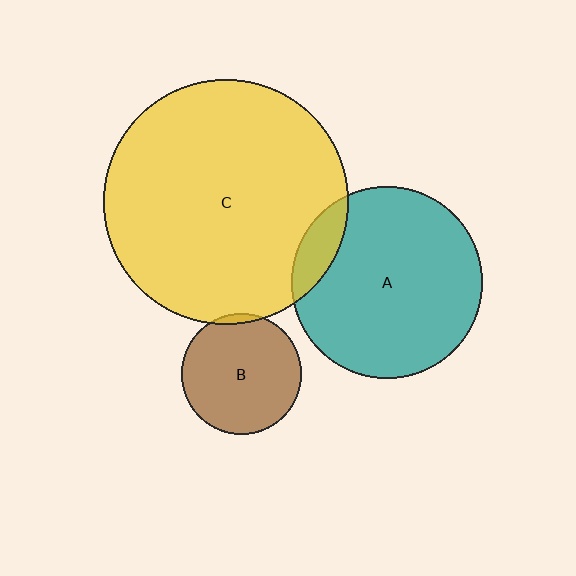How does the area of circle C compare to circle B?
Approximately 4.1 times.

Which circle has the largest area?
Circle C (yellow).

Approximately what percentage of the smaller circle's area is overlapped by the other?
Approximately 10%.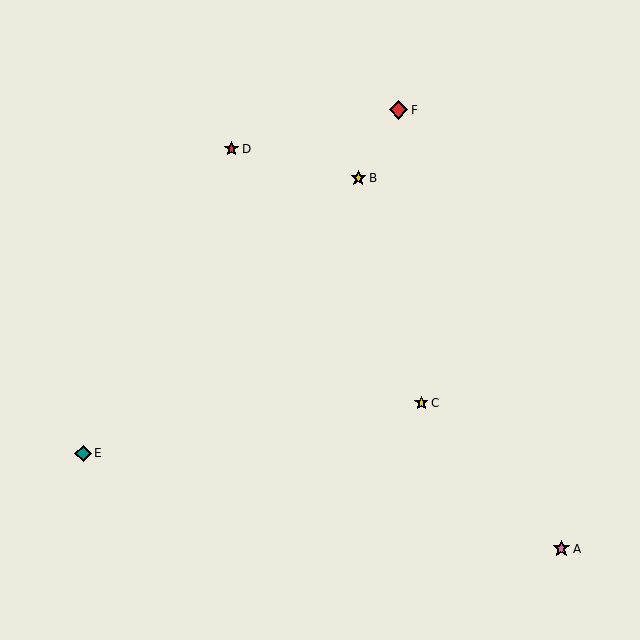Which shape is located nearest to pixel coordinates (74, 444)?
The teal diamond (labeled E) at (83, 453) is nearest to that location.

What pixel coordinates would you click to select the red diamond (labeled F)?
Click at (398, 110) to select the red diamond F.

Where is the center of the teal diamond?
The center of the teal diamond is at (83, 453).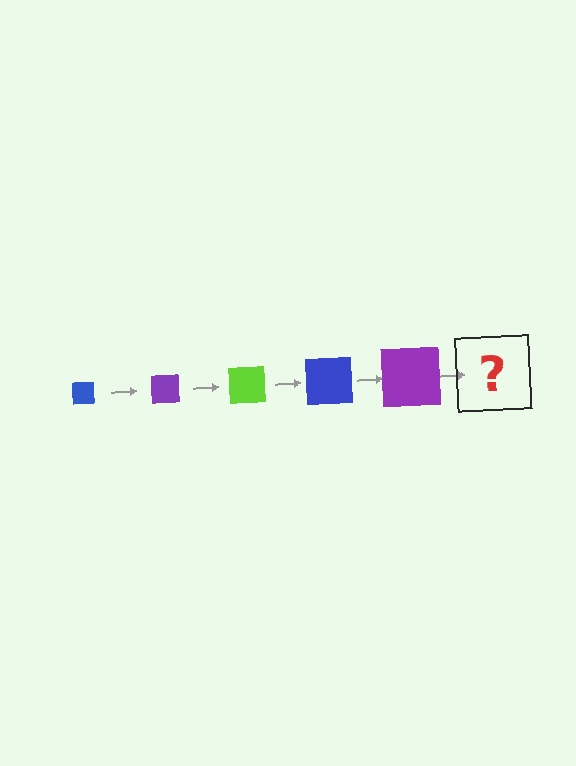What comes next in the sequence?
The next element should be a lime square, larger than the previous one.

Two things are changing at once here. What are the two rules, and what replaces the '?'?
The two rules are that the square grows larger each step and the color cycles through blue, purple, and lime. The '?' should be a lime square, larger than the previous one.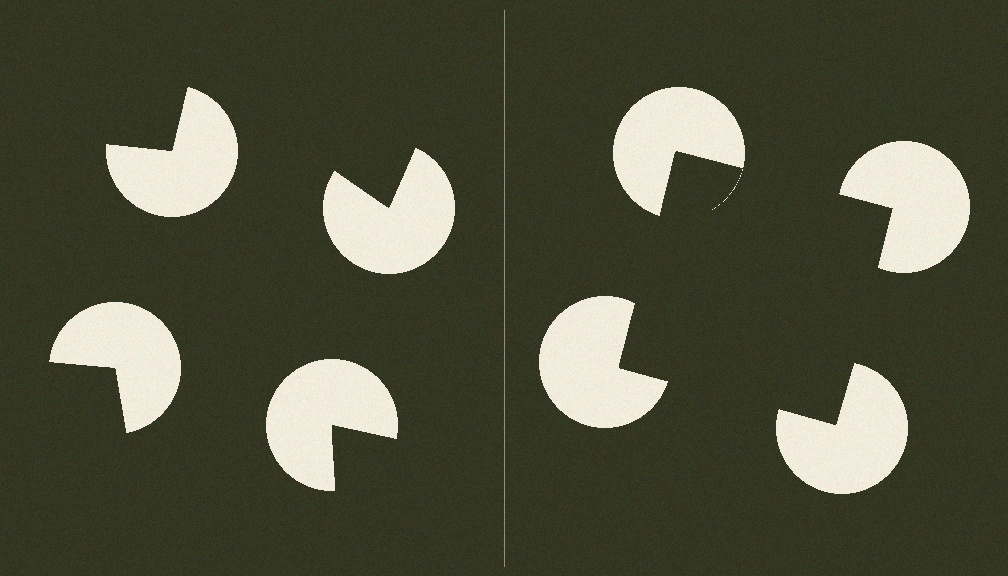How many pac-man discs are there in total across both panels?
8 — 4 on each side.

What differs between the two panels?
The pac-man discs are positioned identically on both sides; only the wedge orientations differ. On the right they align to a square; on the left they are misaligned.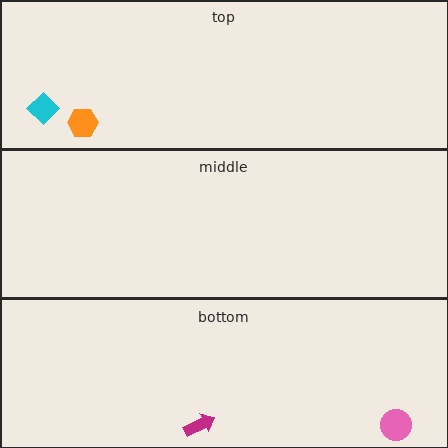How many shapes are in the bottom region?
2.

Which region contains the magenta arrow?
The bottom region.